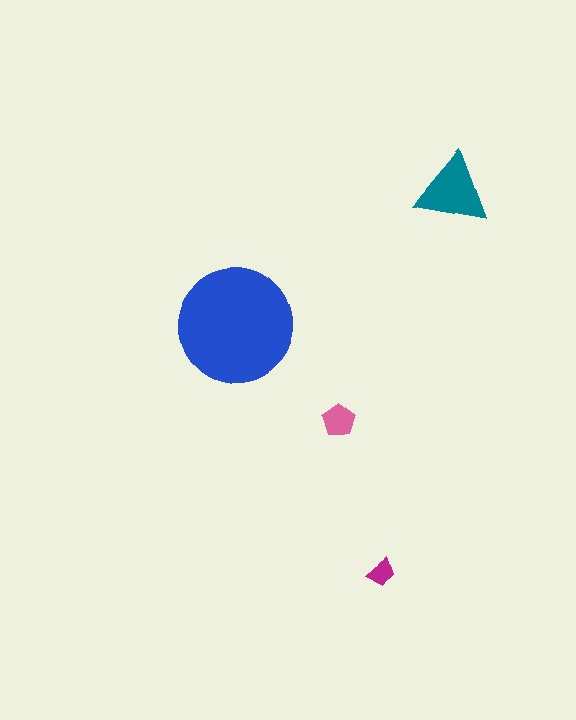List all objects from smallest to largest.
The magenta trapezoid, the pink pentagon, the teal triangle, the blue circle.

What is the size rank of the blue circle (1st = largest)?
1st.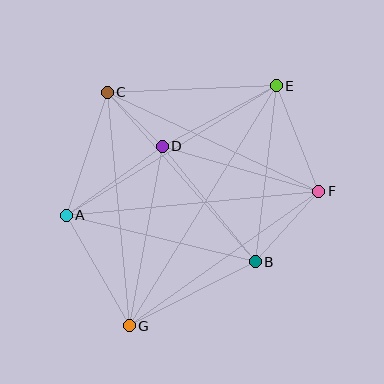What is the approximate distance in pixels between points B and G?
The distance between B and G is approximately 142 pixels.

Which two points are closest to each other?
Points C and D are closest to each other.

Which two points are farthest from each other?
Points E and G are farthest from each other.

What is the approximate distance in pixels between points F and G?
The distance between F and G is approximately 232 pixels.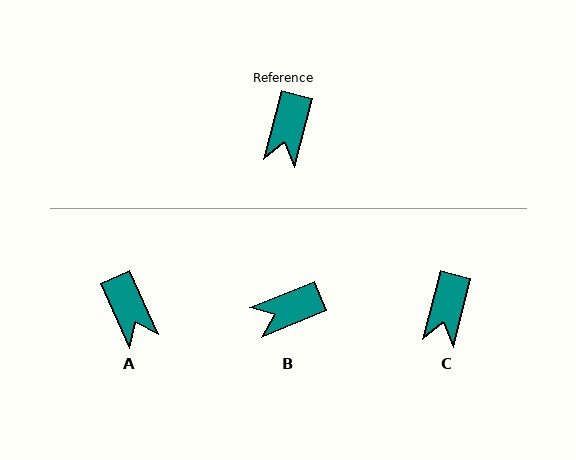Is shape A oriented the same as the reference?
No, it is off by about 39 degrees.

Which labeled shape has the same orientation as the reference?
C.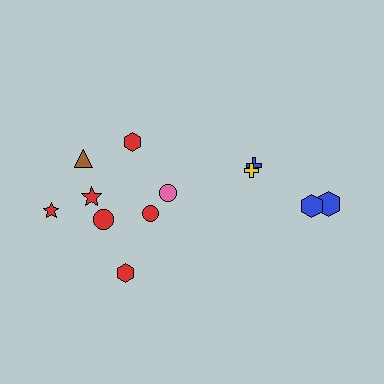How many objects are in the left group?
There are 8 objects.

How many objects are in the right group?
There are 4 objects.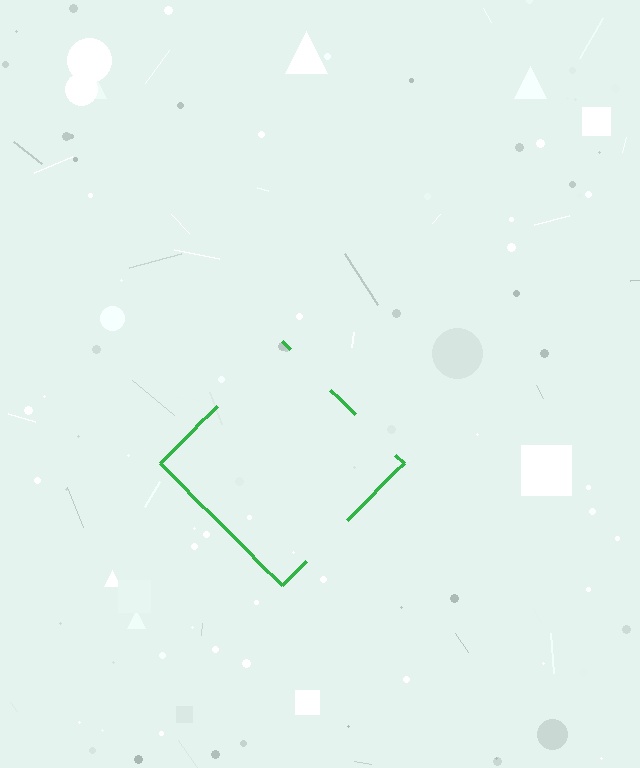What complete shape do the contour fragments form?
The contour fragments form a diamond.